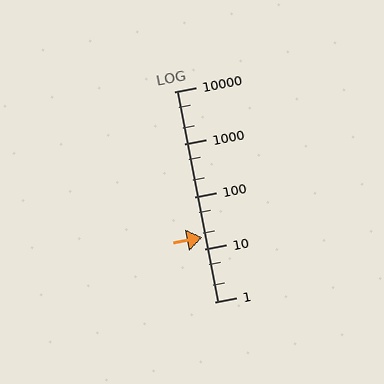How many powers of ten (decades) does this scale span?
The scale spans 4 decades, from 1 to 10000.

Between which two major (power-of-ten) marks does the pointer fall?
The pointer is between 10 and 100.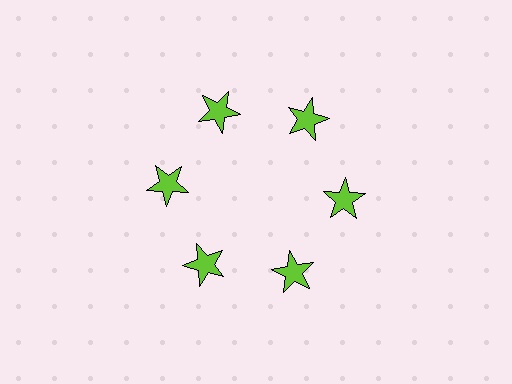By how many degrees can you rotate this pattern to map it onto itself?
The pattern maps onto itself every 60 degrees of rotation.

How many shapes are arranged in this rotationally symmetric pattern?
There are 6 shapes, arranged in 6 groups of 1.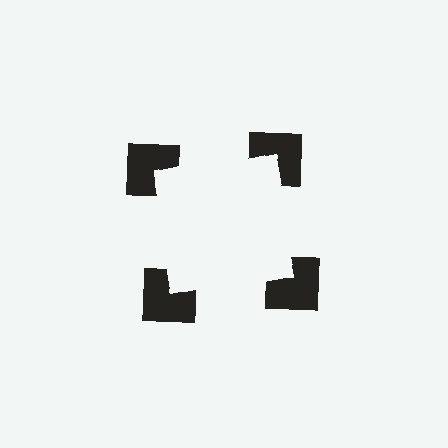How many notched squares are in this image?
There are 4 — one at each vertex of the illusory square.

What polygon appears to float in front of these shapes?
An illusory square — its edges are inferred from the aligned wedge cuts in the notched squares, not physically drawn.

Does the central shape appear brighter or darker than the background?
It typically appears slightly brighter than the background, even though no actual brightness change is drawn.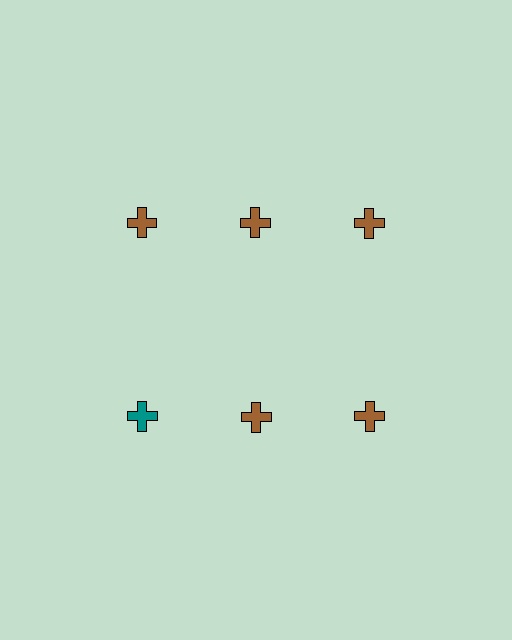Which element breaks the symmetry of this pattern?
The teal cross in the second row, leftmost column breaks the symmetry. All other shapes are brown crosses.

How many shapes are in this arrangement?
There are 6 shapes arranged in a grid pattern.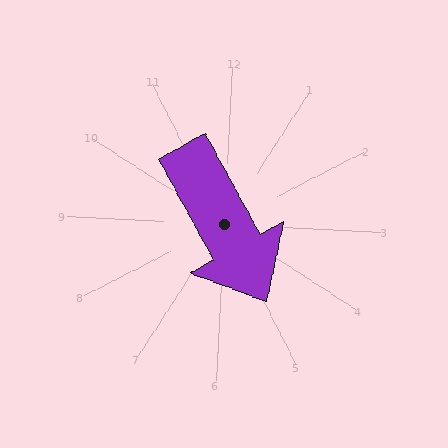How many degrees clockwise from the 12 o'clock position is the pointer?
Approximately 149 degrees.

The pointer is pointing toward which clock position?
Roughly 5 o'clock.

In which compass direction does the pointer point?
Southeast.